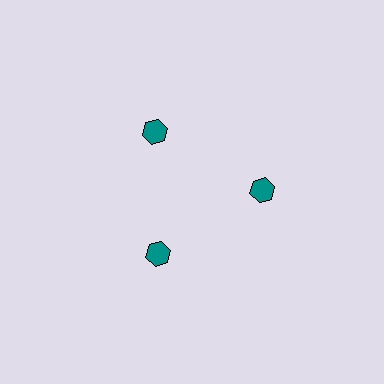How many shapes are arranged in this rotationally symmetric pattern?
There are 3 shapes, arranged in 3 groups of 1.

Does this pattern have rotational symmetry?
Yes, this pattern has 3-fold rotational symmetry. It looks the same after rotating 120 degrees around the center.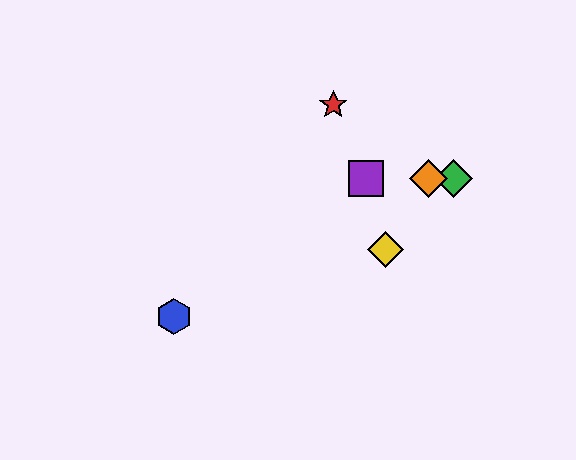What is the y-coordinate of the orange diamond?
The orange diamond is at y≈179.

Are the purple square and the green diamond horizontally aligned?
Yes, both are at y≈179.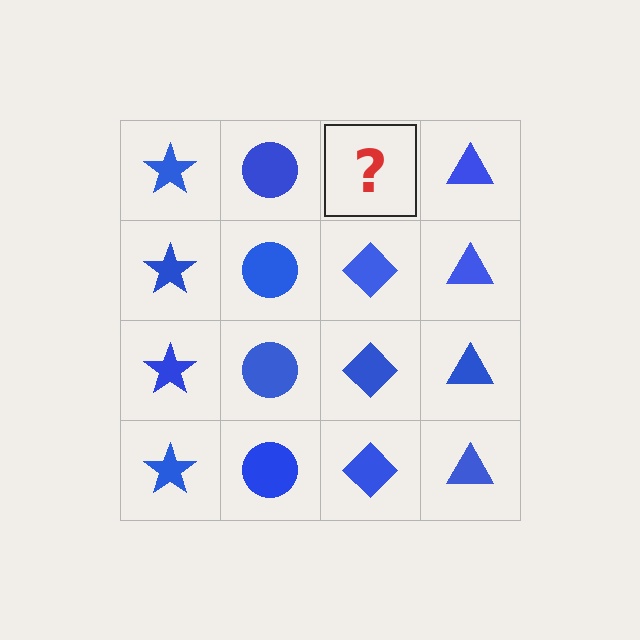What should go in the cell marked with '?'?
The missing cell should contain a blue diamond.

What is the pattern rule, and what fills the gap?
The rule is that each column has a consistent shape. The gap should be filled with a blue diamond.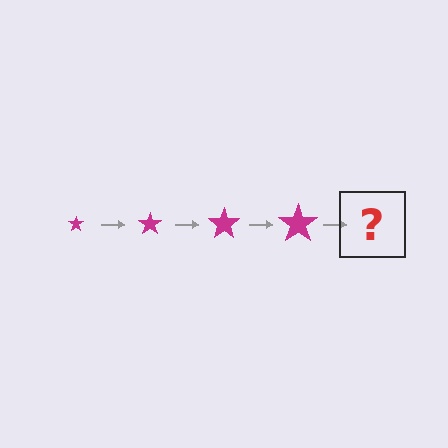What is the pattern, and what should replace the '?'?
The pattern is that the star gets progressively larger each step. The '?' should be a magenta star, larger than the previous one.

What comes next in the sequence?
The next element should be a magenta star, larger than the previous one.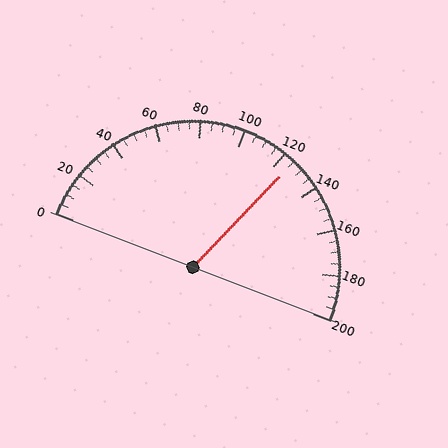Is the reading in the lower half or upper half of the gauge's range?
The reading is in the upper half of the range (0 to 200).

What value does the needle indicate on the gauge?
The needle indicates approximately 125.